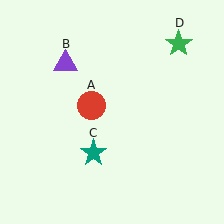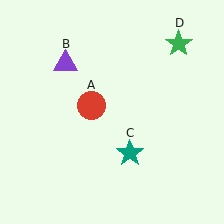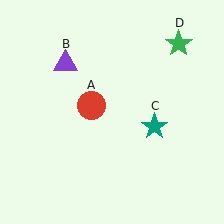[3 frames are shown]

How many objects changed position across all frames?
1 object changed position: teal star (object C).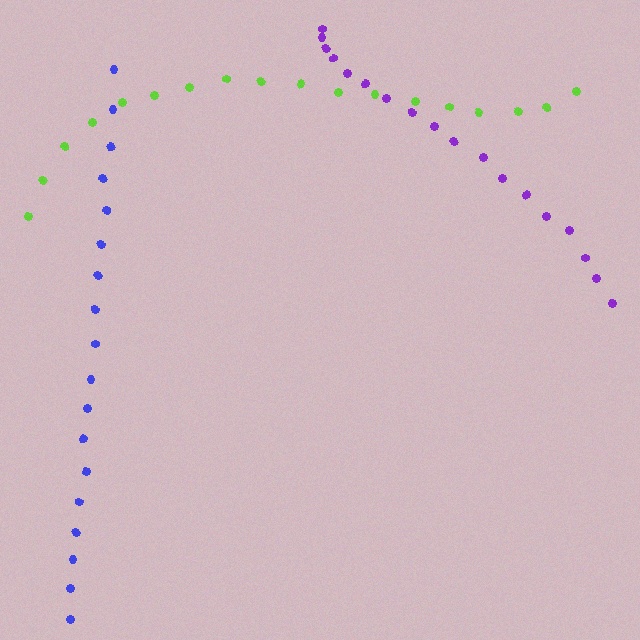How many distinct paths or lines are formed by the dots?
There are 3 distinct paths.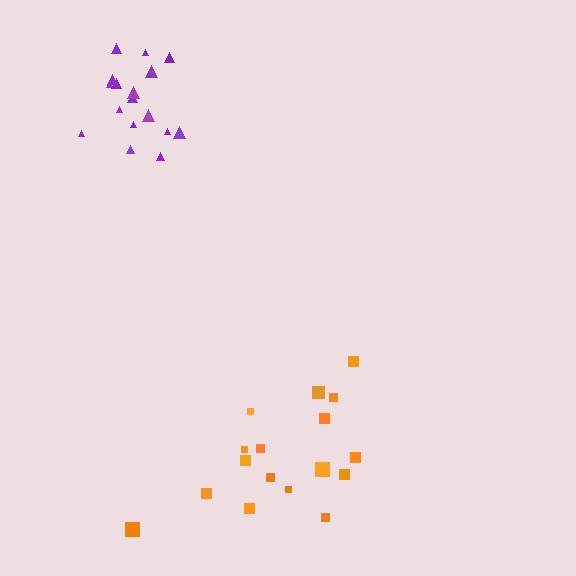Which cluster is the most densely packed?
Purple.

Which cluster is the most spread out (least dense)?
Orange.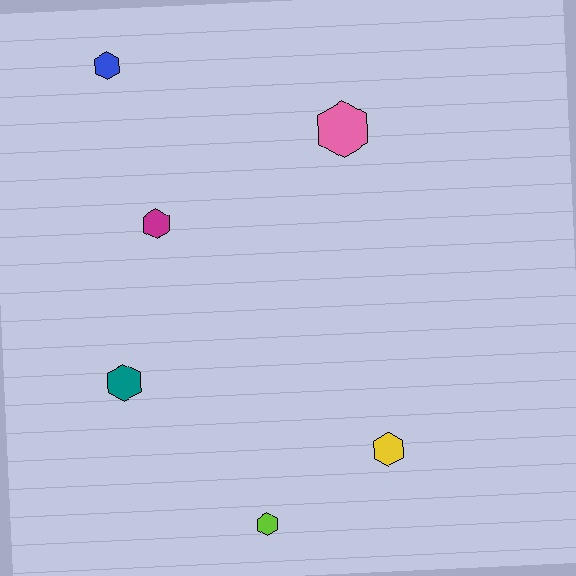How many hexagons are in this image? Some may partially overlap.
There are 6 hexagons.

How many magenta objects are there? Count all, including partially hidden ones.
There is 1 magenta object.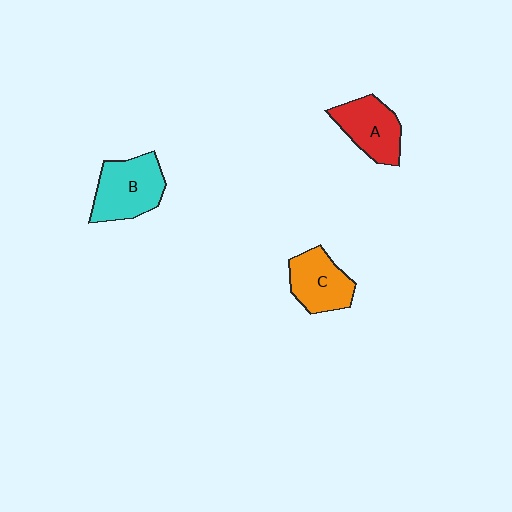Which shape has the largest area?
Shape B (cyan).